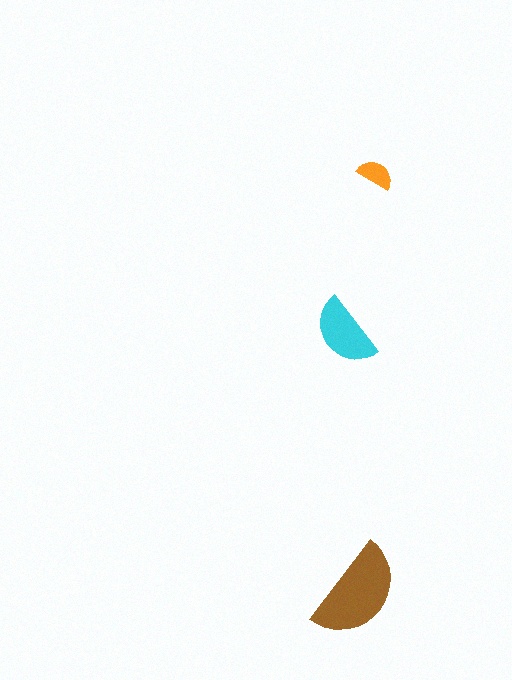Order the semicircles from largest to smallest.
the brown one, the cyan one, the orange one.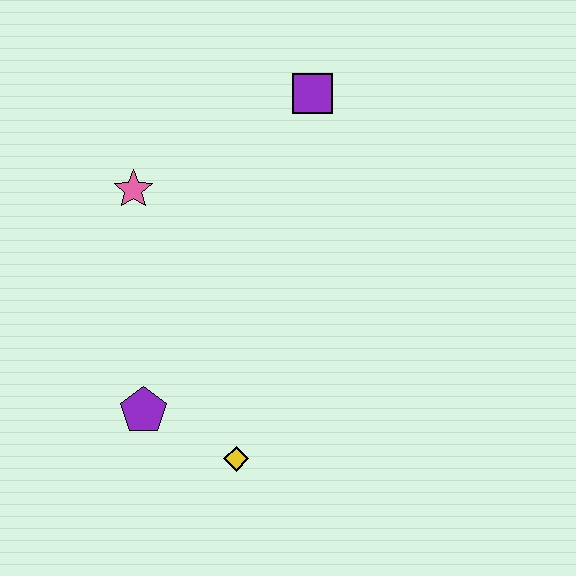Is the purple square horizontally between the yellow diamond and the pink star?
No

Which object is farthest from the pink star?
The yellow diamond is farthest from the pink star.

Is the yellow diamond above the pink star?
No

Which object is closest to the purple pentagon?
The yellow diamond is closest to the purple pentagon.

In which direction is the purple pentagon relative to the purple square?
The purple pentagon is below the purple square.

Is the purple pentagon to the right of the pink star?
Yes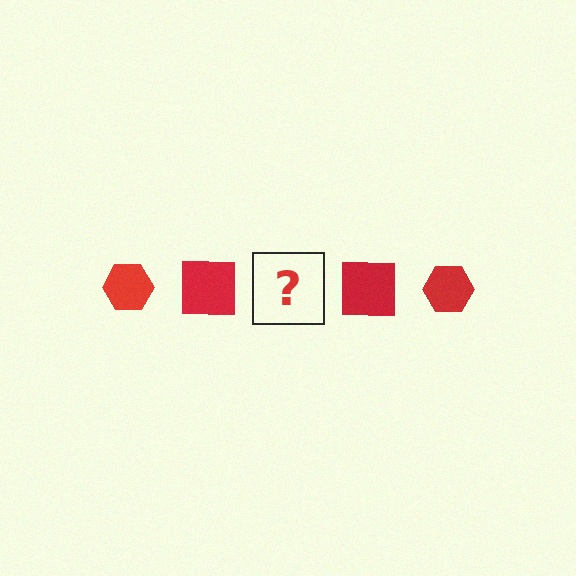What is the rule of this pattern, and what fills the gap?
The rule is that the pattern cycles through hexagon, square shapes in red. The gap should be filled with a red hexagon.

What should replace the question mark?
The question mark should be replaced with a red hexagon.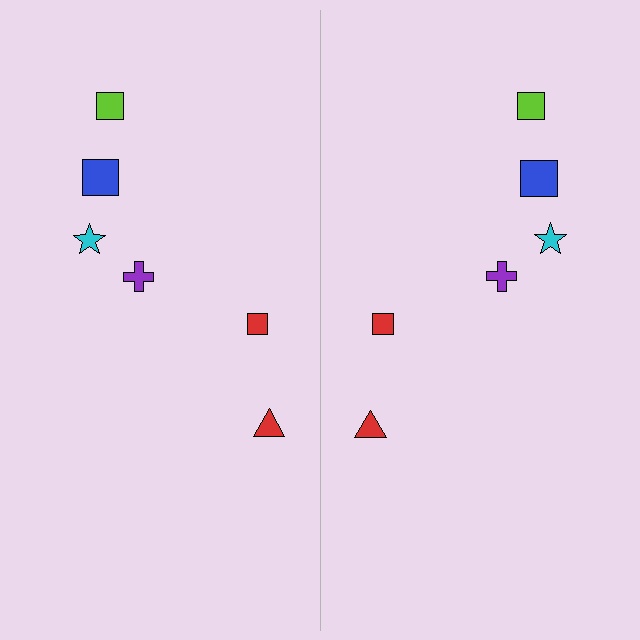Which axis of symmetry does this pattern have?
The pattern has a vertical axis of symmetry running through the center of the image.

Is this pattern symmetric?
Yes, this pattern has bilateral (reflection) symmetry.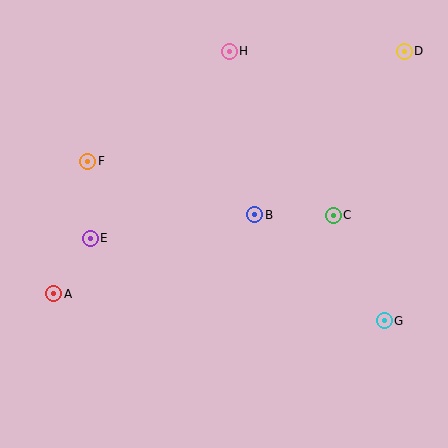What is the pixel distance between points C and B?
The distance between C and B is 79 pixels.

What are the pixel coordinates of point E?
Point E is at (90, 238).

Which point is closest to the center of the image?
Point B at (254, 215) is closest to the center.